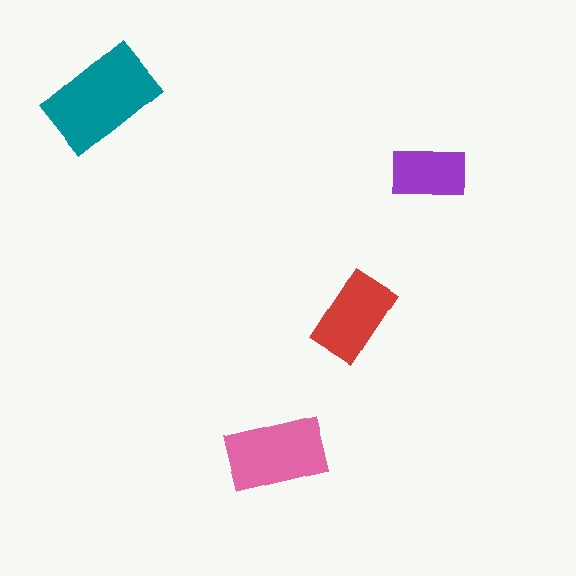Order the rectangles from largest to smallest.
the teal one, the pink one, the red one, the purple one.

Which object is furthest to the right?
The purple rectangle is rightmost.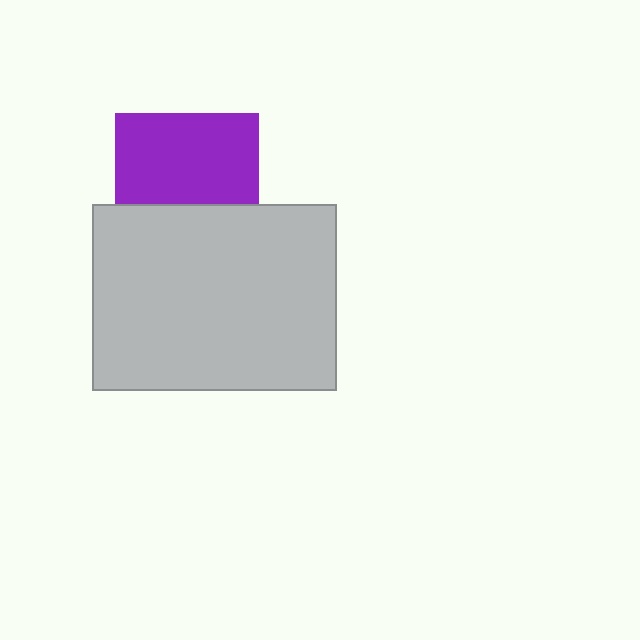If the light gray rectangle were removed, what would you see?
You would see the complete purple square.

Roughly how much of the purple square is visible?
About half of it is visible (roughly 62%).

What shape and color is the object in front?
The object in front is a light gray rectangle.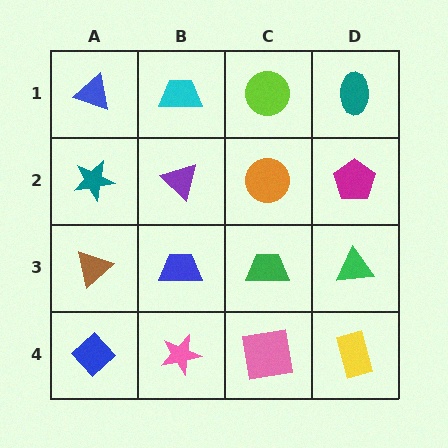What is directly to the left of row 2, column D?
An orange circle.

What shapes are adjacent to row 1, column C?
An orange circle (row 2, column C), a cyan trapezoid (row 1, column B), a teal ellipse (row 1, column D).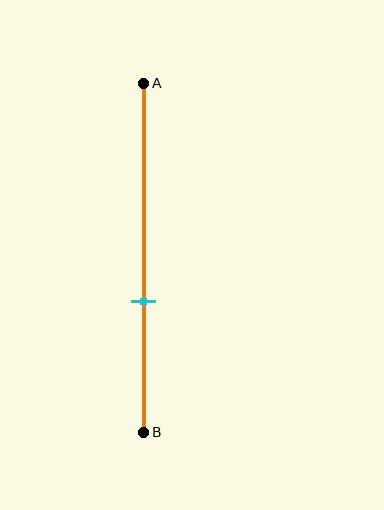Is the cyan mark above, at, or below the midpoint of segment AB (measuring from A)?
The cyan mark is below the midpoint of segment AB.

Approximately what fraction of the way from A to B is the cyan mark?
The cyan mark is approximately 60% of the way from A to B.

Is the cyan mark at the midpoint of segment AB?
No, the mark is at about 60% from A, not at the 50% midpoint.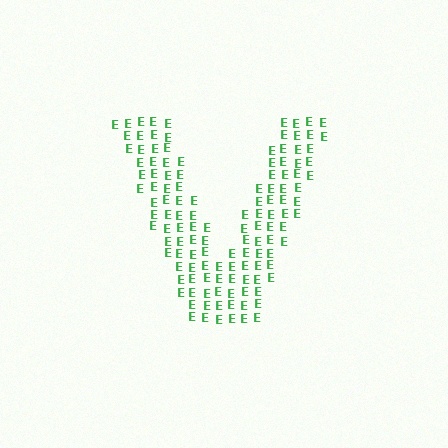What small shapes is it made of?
It is made of small letter E's.